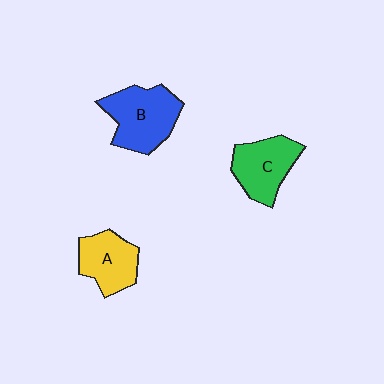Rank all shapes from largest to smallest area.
From largest to smallest: B (blue), C (green), A (yellow).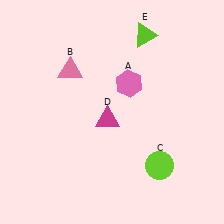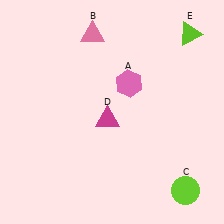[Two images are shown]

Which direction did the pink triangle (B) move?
The pink triangle (B) moved up.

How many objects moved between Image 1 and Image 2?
3 objects moved between the two images.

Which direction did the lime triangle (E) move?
The lime triangle (E) moved right.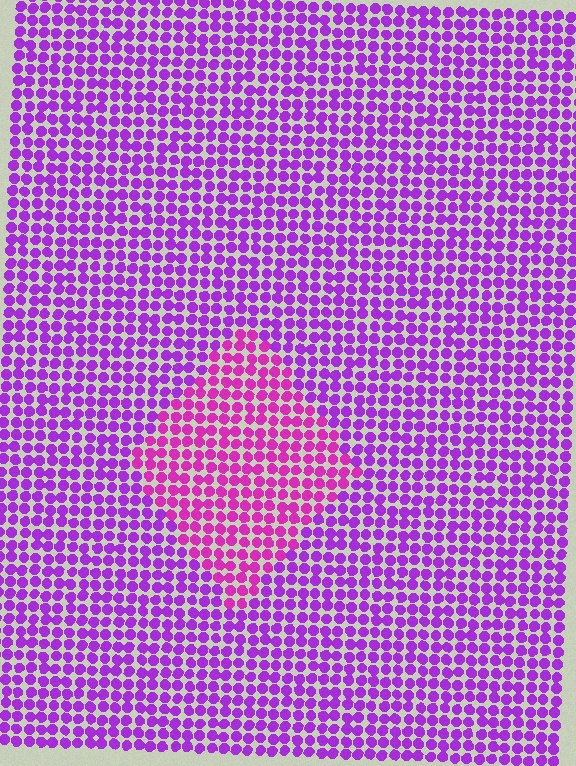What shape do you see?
I see a diamond.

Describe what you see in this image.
The image is filled with small purple elements in a uniform arrangement. A diamond-shaped region is visible where the elements are tinted to a slightly different hue, forming a subtle color boundary.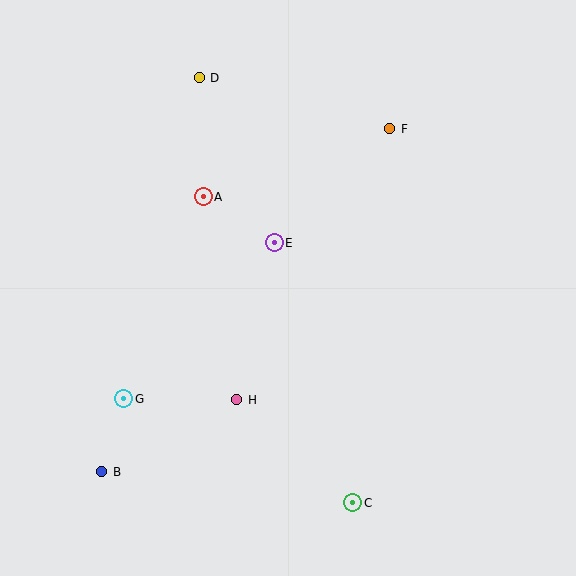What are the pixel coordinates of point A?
Point A is at (203, 197).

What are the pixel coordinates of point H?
Point H is at (237, 400).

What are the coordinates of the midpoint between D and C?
The midpoint between D and C is at (276, 290).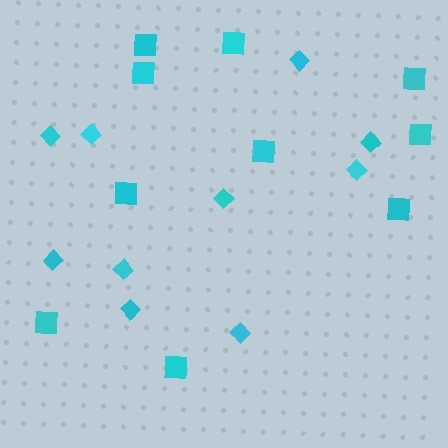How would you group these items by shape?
There are 2 groups: one group of diamonds (10) and one group of squares (10).